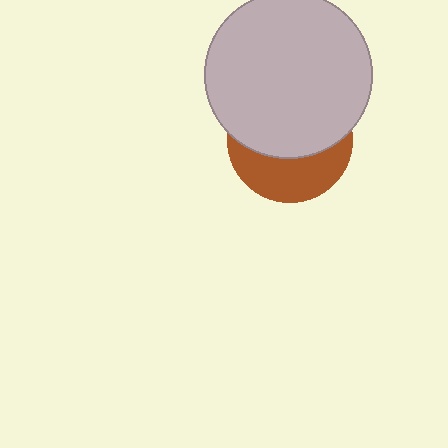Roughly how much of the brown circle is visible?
A small part of it is visible (roughly 39%).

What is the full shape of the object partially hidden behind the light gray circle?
The partially hidden object is a brown circle.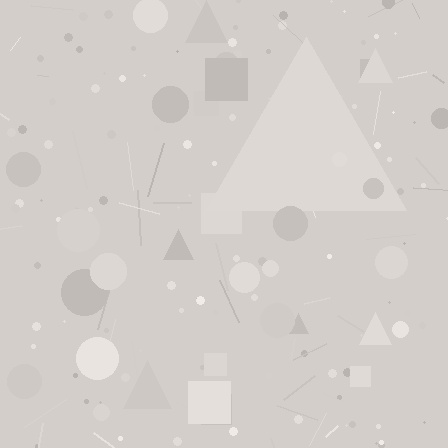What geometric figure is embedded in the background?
A triangle is embedded in the background.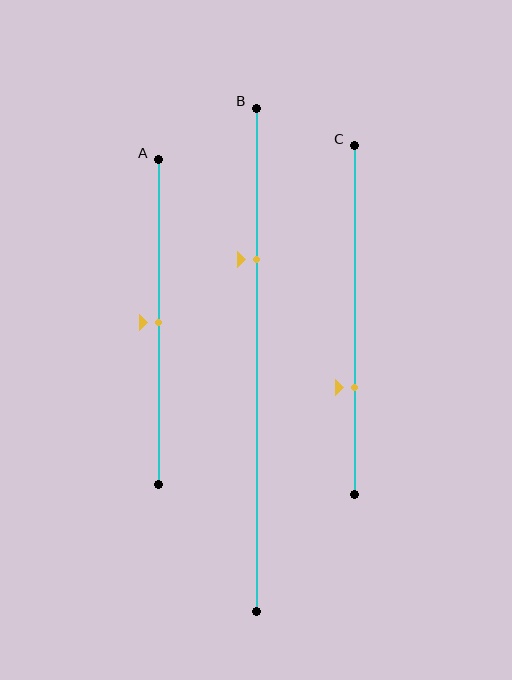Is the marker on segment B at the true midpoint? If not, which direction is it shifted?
No, the marker on segment B is shifted upward by about 20% of the segment length.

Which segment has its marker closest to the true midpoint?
Segment A has its marker closest to the true midpoint.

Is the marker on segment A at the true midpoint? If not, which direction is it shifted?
Yes, the marker on segment A is at the true midpoint.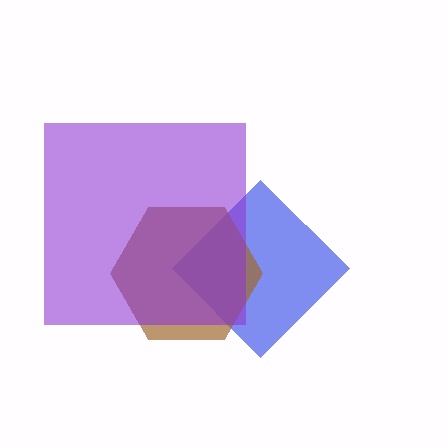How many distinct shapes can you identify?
There are 3 distinct shapes: a blue diamond, a brown hexagon, a purple square.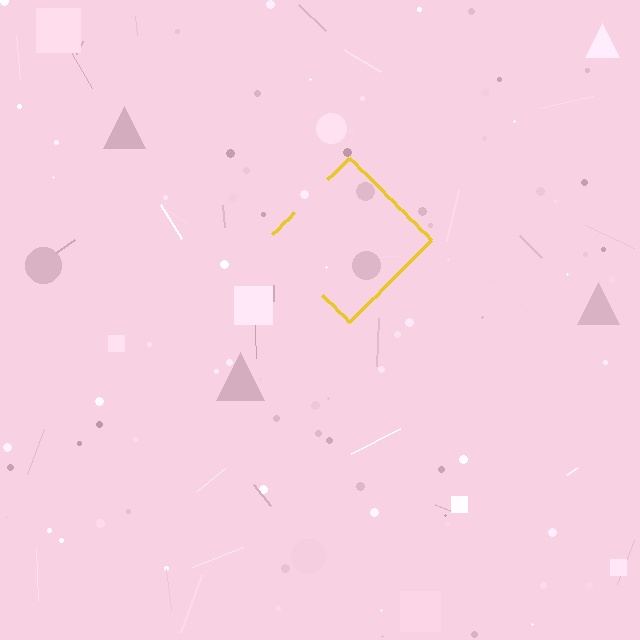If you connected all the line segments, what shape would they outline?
They would outline a diamond.